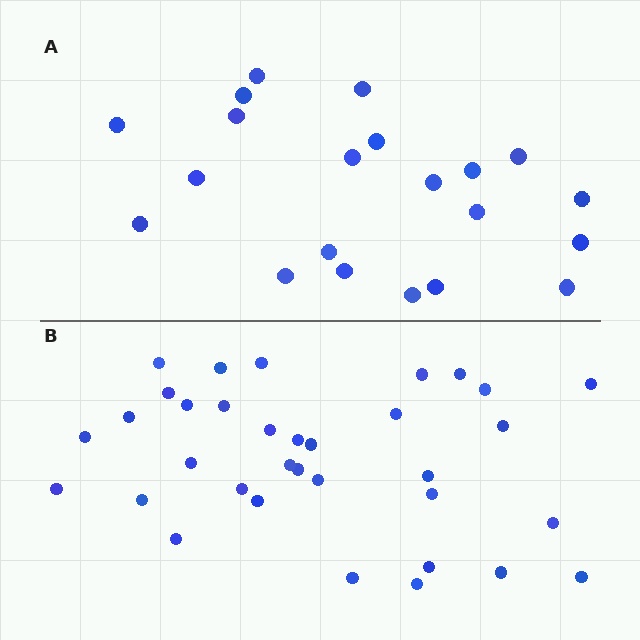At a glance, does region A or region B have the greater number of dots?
Region B (the bottom region) has more dots.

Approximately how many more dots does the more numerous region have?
Region B has approximately 15 more dots than region A.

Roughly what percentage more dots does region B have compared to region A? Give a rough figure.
About 60% more.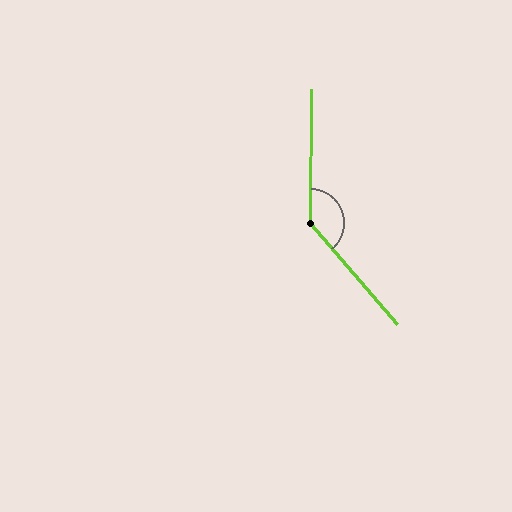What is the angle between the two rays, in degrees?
Approximately 139 degrees.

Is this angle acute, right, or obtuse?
It is obtuse.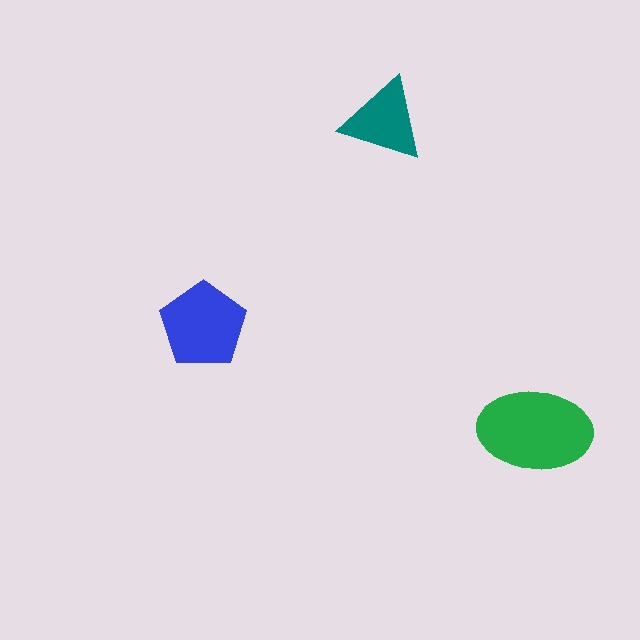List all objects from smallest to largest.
The teal triangle, the blue pentagon, the green ellipse.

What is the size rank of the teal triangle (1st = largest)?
3rd.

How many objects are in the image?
There are 3 objects in the image.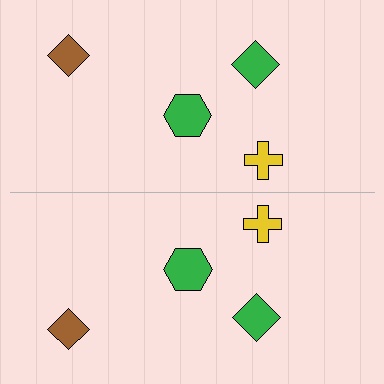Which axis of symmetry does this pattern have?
The pattern has a horizontal axis of symmetry running through the center of the image.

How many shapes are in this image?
There are 8 shapes in this image.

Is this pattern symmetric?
Yes, this pattern has bilateral (reflection) symmetry.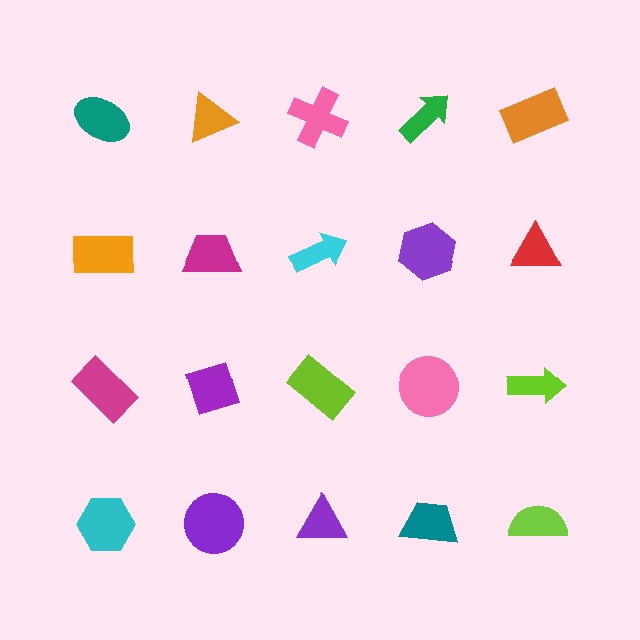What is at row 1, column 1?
A teal ellipse.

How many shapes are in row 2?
5 shapes.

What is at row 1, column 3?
A pink cross.